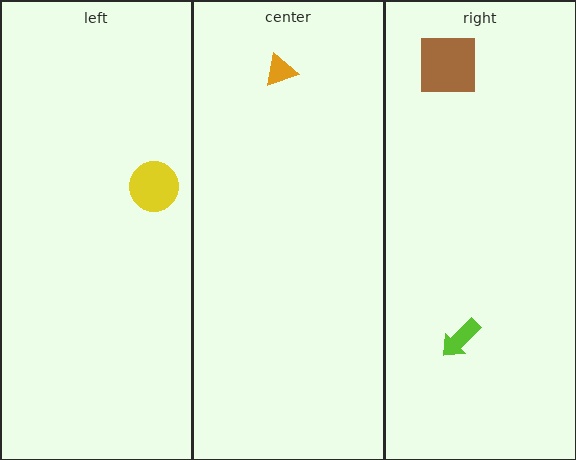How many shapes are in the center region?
1.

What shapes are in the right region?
The lime arrow, the brown square.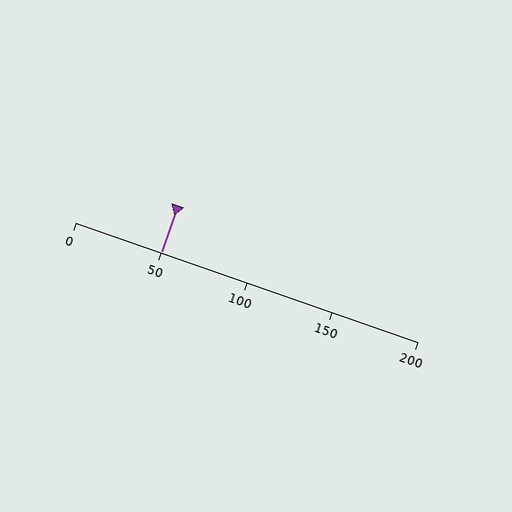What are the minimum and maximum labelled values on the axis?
The axis runs from 0 to 200.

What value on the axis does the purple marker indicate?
The marker indicates approximately 50.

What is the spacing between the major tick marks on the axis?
The major ticks are spaced 50 apart.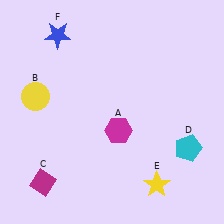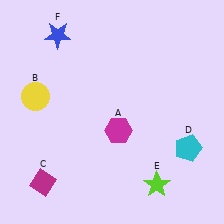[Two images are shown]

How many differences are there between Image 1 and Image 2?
There is 1 difference between the two images.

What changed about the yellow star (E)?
In Image 1, E is yellow. In Image 2, it changed to lime.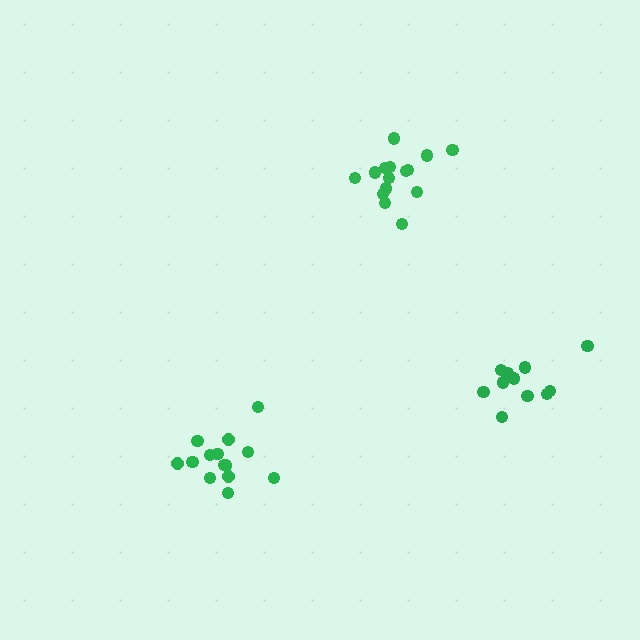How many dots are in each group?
Group 1: 14 dots, Group 2: 15 dots, Group 3: 11 dots (40 total).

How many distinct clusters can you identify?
There are 3 distinct clusters.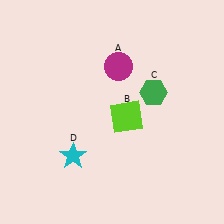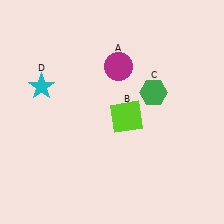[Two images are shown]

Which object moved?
The cyan star (D) moved up.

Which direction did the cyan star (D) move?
The cyan star (D) moved up.